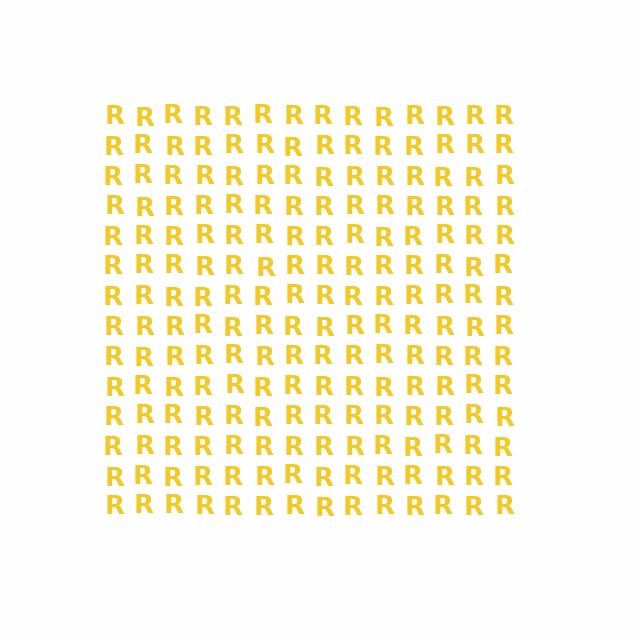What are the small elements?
The small elements are letter R's.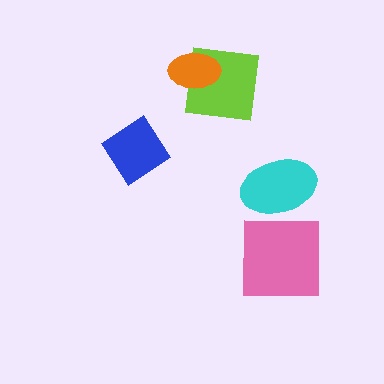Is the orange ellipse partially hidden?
No, no other shape covers it.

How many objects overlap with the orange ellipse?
1 object overlaps with the orange ellipse.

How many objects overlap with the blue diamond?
0 objects overlap with the blue diamond.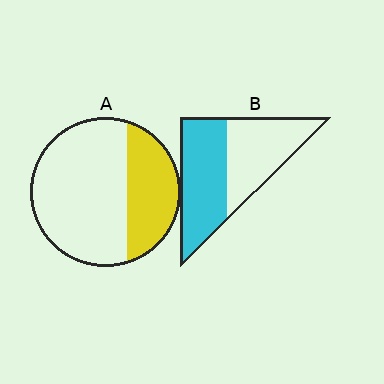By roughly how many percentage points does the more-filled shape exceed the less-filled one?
By roughly 20 percentage points (B over A).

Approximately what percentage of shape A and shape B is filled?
A is approximately 30% and B is approximately 50%.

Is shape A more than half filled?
No.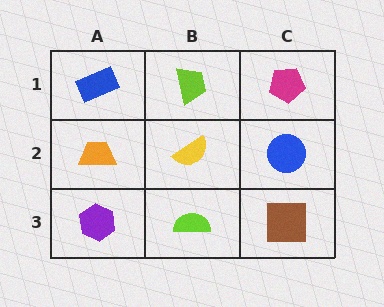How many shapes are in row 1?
3 shapes.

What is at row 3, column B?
A lime semicircle.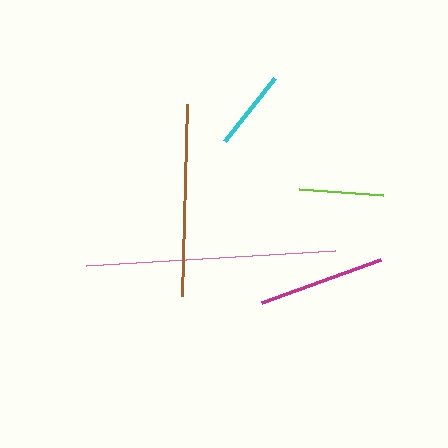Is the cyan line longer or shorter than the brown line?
The brown line is longer than the cyan line.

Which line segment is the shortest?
The cyan line is the shortest at approximately 80 pixels.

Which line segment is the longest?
The pink line is the longest at approximately 249 pixels.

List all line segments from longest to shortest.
From longest to shortest: pink, brown, magenta, lime, cyan.